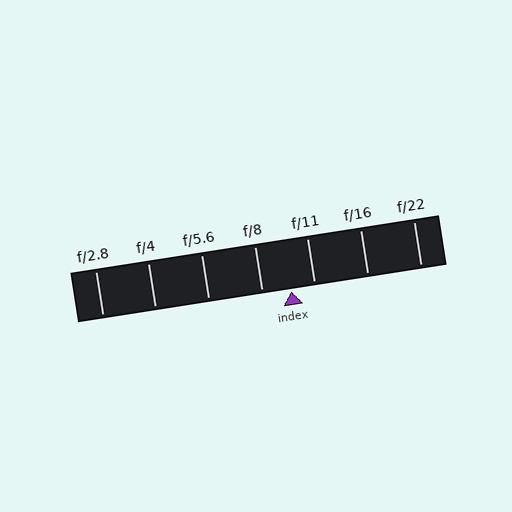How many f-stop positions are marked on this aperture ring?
There are 7 f-stop positions marked.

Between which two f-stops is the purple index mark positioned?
The index mark is between f/8 and f/11.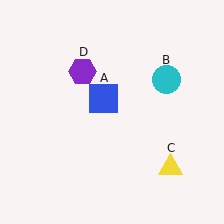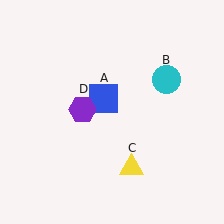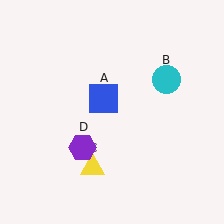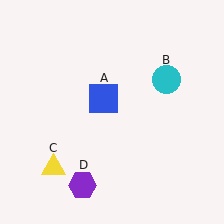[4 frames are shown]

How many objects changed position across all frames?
2 objects changed position: yellow triangle (object C), purple hexagon (object D).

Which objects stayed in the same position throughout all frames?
Blue square (object A) and cyan circle (object B) remained stationary.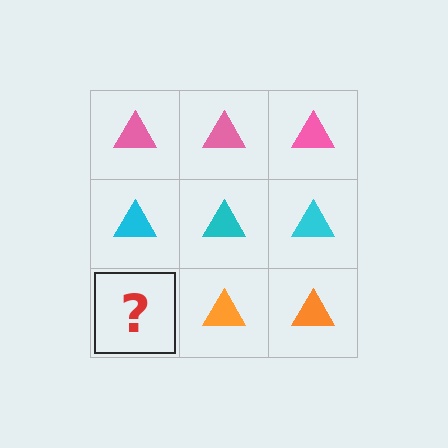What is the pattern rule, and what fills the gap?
The rule is that each row has a consistent color. The gap should be filled with an orange triangle.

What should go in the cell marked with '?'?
The missing cell should contain an orange triangle.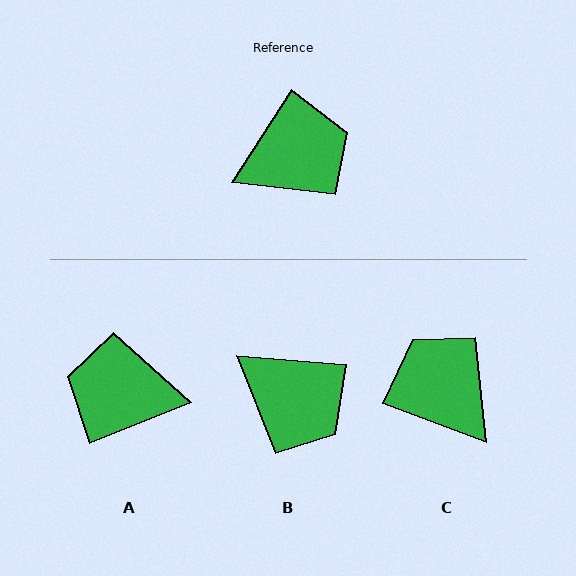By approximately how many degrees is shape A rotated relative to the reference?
Approximately 145 degrees counter-clockwise.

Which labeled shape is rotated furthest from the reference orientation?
A, about 145 degrees away.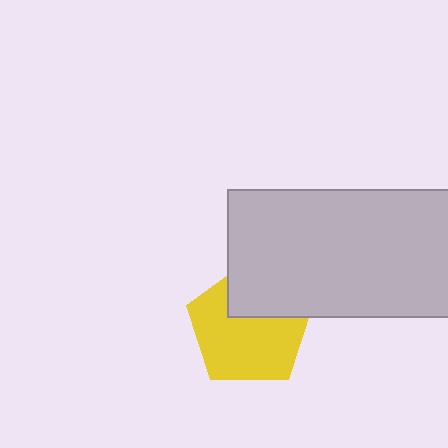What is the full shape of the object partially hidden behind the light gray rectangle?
The partially hidden object is a yellow pentagon.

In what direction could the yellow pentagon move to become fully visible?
The yellow pentagon could move down. That would shift it out from behind the light gray rectangle entirely.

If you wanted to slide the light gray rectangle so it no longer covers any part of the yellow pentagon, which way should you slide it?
Slide it up — that is the most direct way to separate the two shapes.